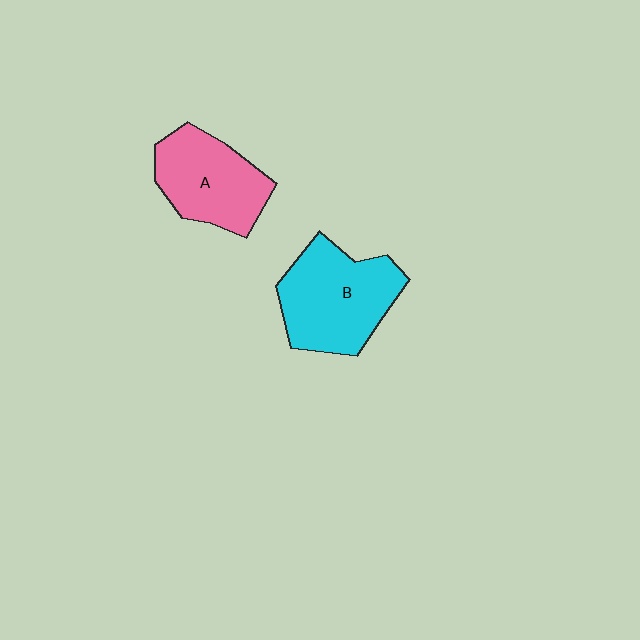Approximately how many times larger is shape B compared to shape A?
Approximately 1.2 times.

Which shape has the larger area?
Shape B (cyan).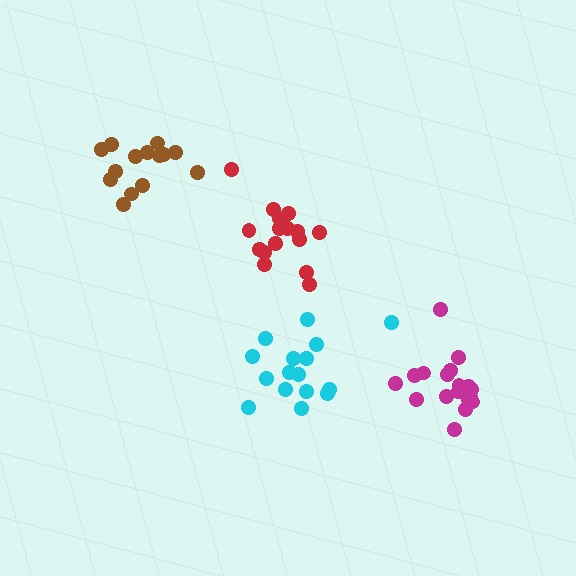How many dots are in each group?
Group 1: 14 dots, Group 2: 18 dots, Group 3: 16 dots, Group 4: 17 dots (65 total).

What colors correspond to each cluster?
The clusters are colored: brown, magenta, cyan, red.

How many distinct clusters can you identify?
There are 4 distinct clusters.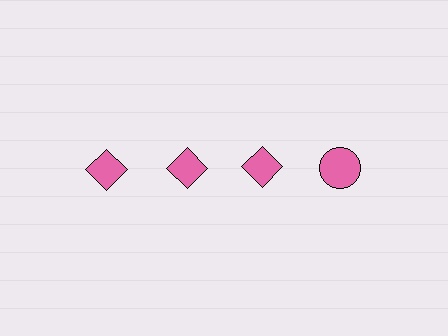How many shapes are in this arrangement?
There are 4 shapes arranged in a grid pattern.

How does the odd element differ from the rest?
It has a different shape: circle instead of diamond.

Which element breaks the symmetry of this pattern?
The pink circle in the top row, second from right column breaks the symmetry. All other shapes are pink diamonds.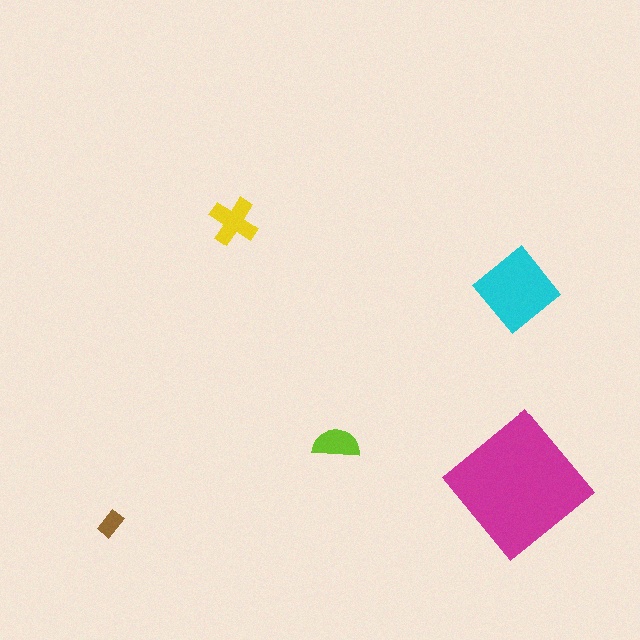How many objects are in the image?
There are 5 objects in the image.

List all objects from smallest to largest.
The brown rectangle, the lime semicircle, the yellow cross, the cyan diamond, the magenta diamond.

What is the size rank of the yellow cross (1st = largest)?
3rd.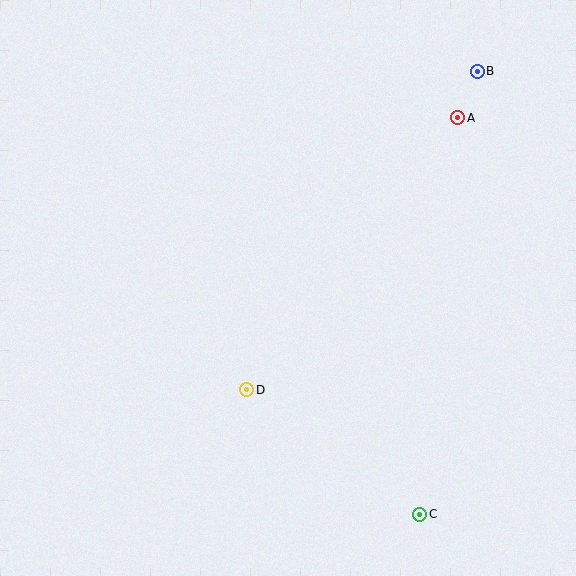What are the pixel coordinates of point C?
Point C is at (420, 514).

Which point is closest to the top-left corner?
Point D is closest to the top-left corner.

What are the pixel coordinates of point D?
Point D is at (247, 390).